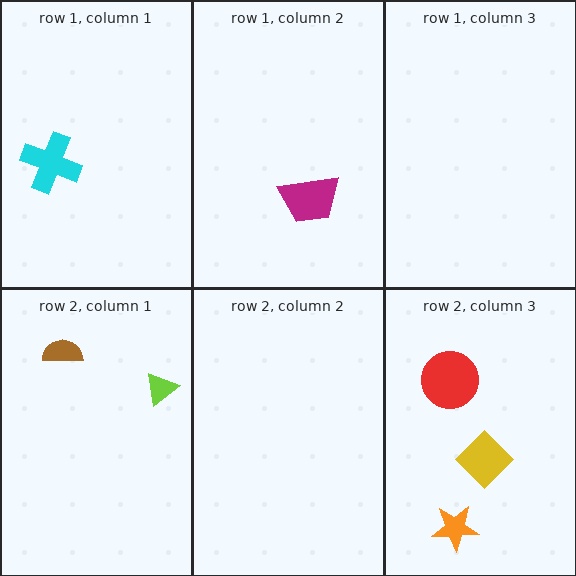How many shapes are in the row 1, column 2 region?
1.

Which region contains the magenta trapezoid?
The row 1, column 2 region.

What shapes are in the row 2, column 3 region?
The yellow diamond, the orange star, the red circle.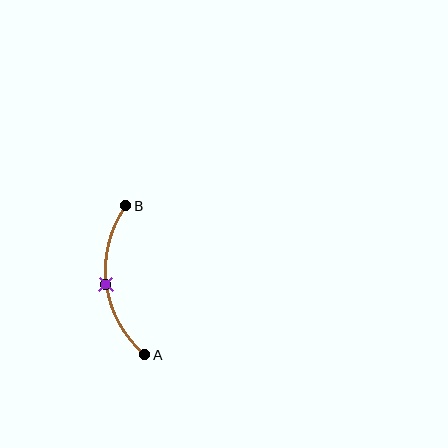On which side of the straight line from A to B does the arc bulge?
The arc bulges to the left of the straight line connecting A and B.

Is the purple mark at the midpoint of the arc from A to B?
Yes. The purple mark lies on the arc at equal arc-length from both A and B — it is the arc midpoint.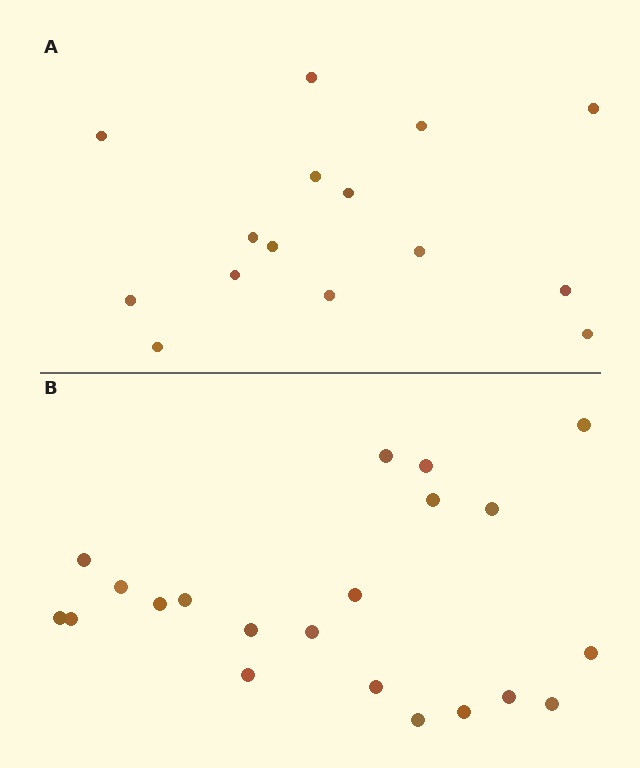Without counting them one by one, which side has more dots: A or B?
Region B (the bottom region) has more dots.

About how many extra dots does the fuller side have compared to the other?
Region B has about 6 more dots than region A.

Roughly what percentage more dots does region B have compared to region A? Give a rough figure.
About 40% more.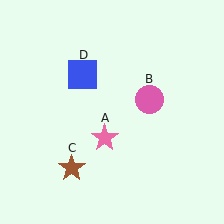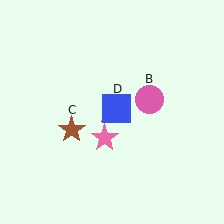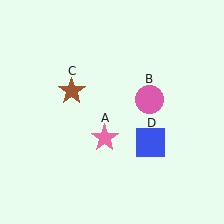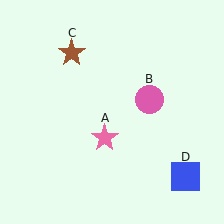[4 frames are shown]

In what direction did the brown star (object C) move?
The brown star (object C) moved up.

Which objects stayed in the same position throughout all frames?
Pink star (object A) and pink circle (object B) remained stationary.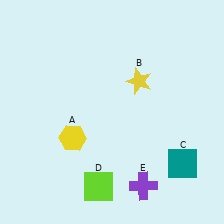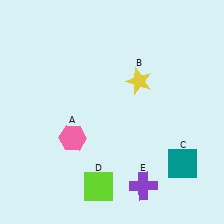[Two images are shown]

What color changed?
The hexagon (A) changed from yellow in Image 1 to pink in Image 2.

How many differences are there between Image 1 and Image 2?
There is 1 difference between the two images.